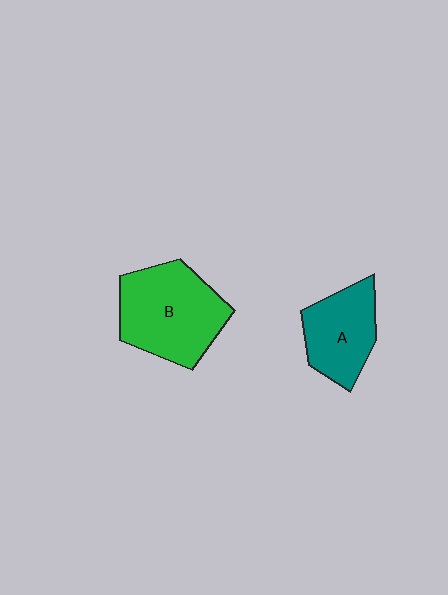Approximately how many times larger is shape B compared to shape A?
Approximately 1.5 times.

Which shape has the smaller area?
Shape A (teal).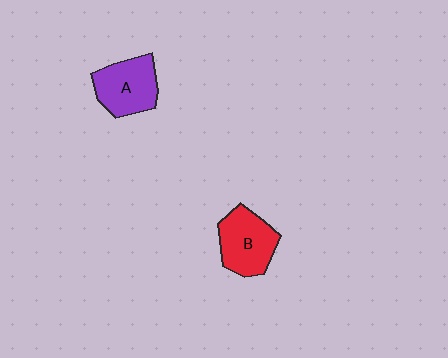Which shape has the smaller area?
Shape A (purple).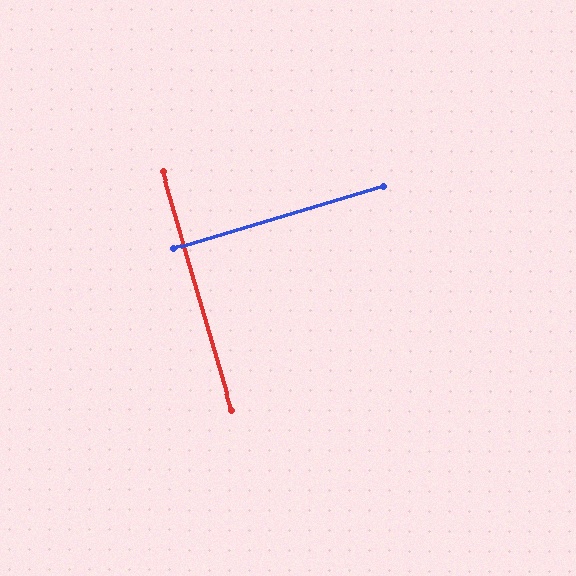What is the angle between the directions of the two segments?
Approximately 89 degrees.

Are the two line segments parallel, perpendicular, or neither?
Perpendicular — they meet at approximately 89°.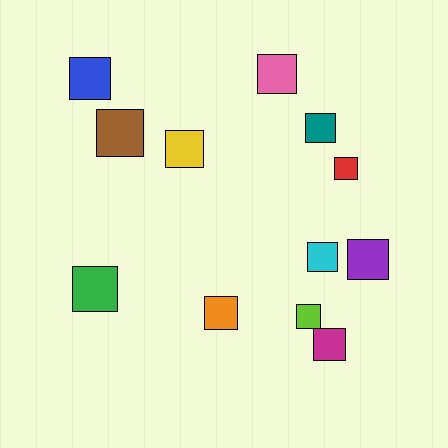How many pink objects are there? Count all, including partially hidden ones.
There is 1 pink object.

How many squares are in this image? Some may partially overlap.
There are 12 squares.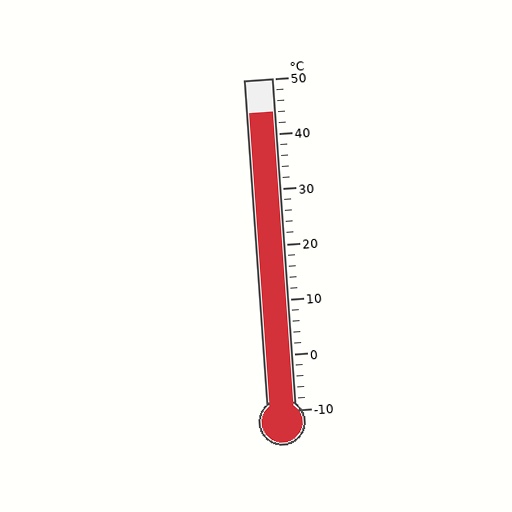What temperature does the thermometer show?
The thermometer shows approximately 44°C.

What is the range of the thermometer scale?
The thermometer scale ranges from -10°C to 50°C.